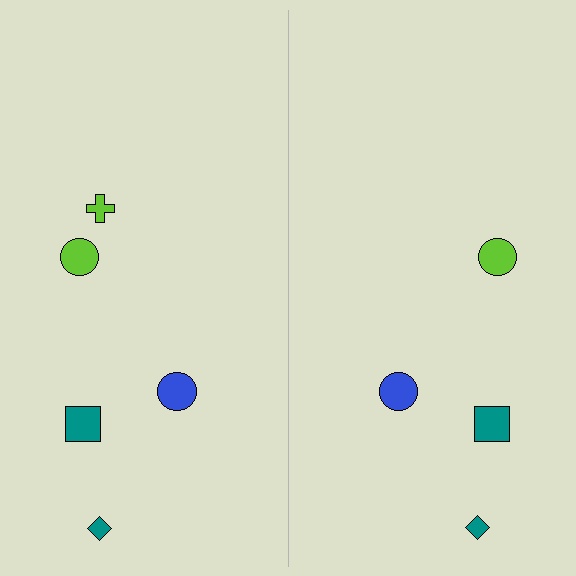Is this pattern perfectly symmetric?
No, the pattern is not perfectly symmetric. A lime cross is missing from the right side.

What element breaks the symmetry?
A lime cross is missing from the right side.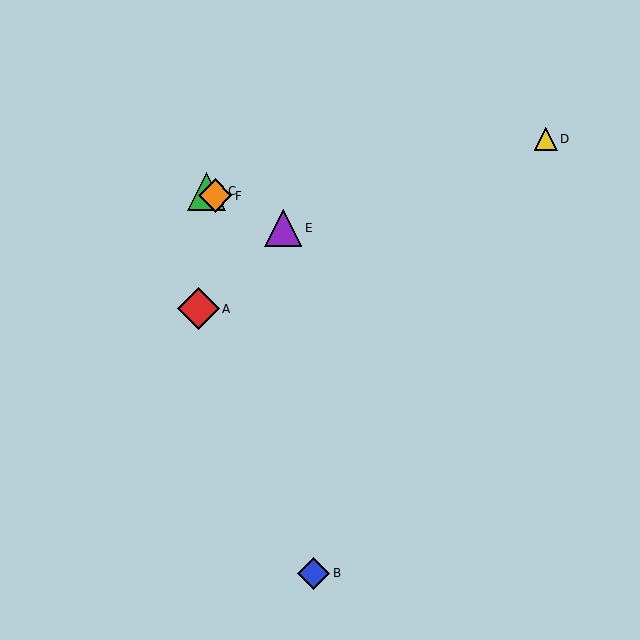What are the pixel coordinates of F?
Object F is at (215, 196).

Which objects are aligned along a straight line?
Objects C, E, F are aligned along a straight line.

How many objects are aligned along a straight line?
3 objects (C, E, F) are aligned along a straight line.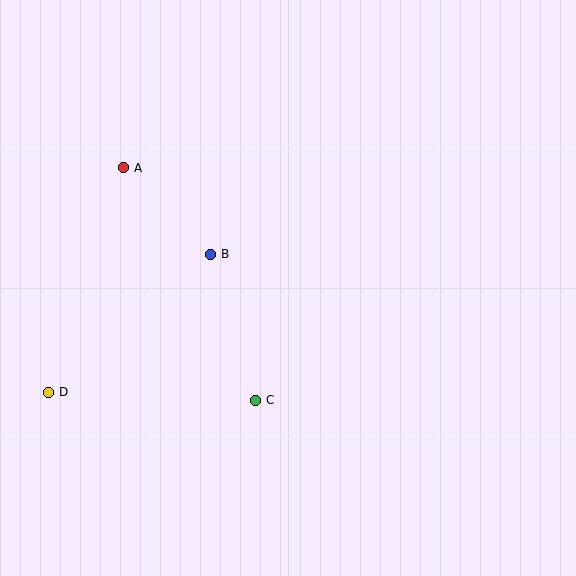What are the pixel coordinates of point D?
Point D is at (49, 392).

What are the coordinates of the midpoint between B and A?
The midpoint between B and A is at (167, 211).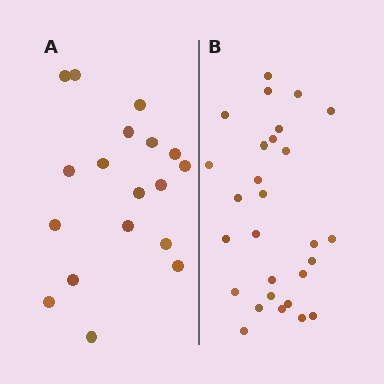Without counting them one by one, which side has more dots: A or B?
Region B (the right region) has more dots.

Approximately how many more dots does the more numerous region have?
Region B has roughly 10 or so more dots than region A.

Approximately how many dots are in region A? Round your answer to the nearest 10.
About 20 dots. (The exact count is 18, which rounds to 20.)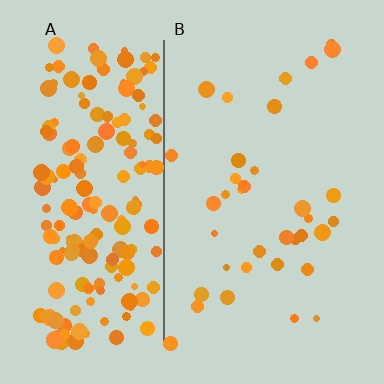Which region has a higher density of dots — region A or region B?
A (the left).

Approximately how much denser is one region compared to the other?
Approximately 5.1× — region A over region B.